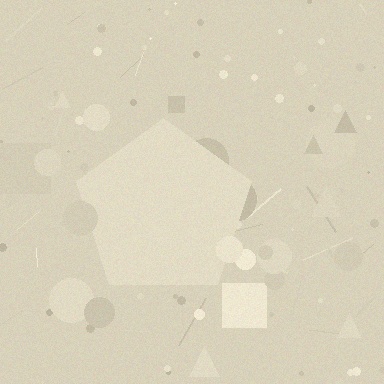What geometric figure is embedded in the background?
A pentagon is embedded in the background.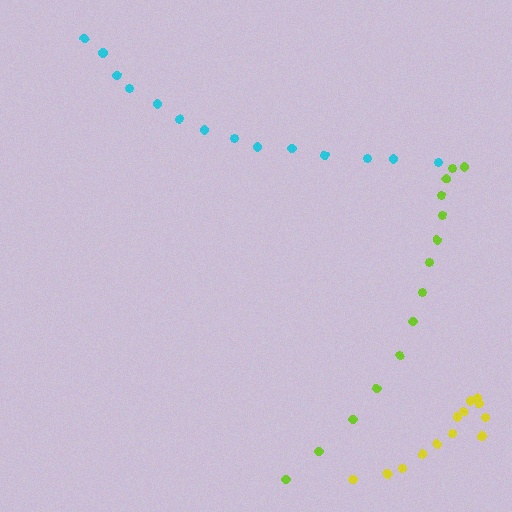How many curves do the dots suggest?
There are 3 distinct paths.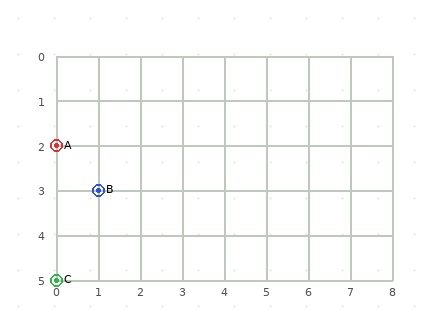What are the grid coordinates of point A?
Point A is at grid coordinates (0, 2).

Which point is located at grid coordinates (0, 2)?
Point A is at (0, 2).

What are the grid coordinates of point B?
Point B is at grid coordinates (1, 3).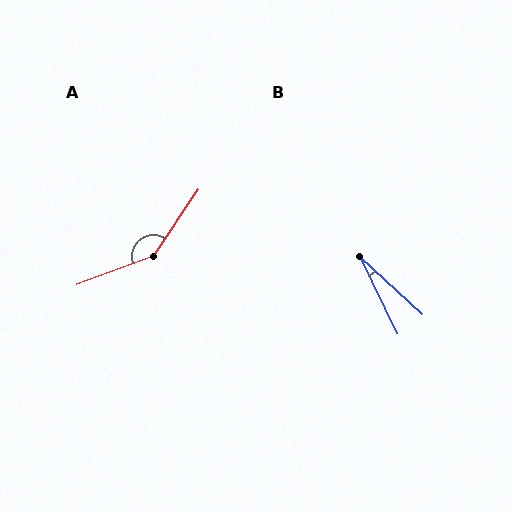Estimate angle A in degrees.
Approximately 144 degrees.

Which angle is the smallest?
B, at approximately 22 degrees.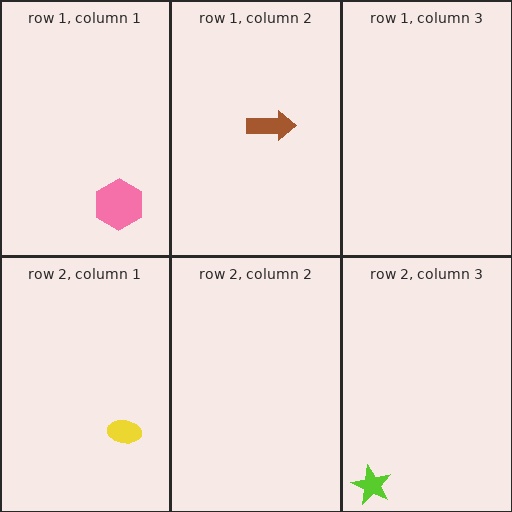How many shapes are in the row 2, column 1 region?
1.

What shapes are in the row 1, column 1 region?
The pink hexagon.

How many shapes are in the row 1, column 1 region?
1.